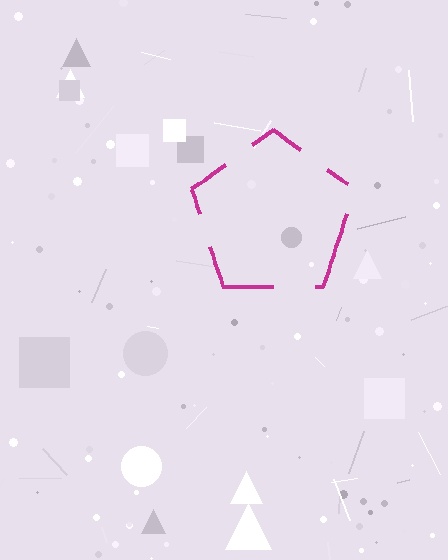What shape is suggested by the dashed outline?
The dashed outline suggests a pentagon.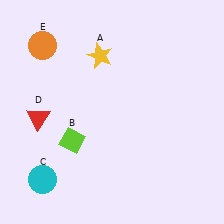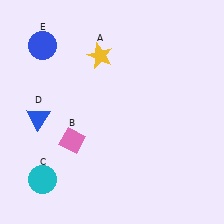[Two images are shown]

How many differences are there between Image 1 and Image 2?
There are 3 differences between the two images.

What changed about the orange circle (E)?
In Image 1, E is orange. In Image 2, it changed to blue.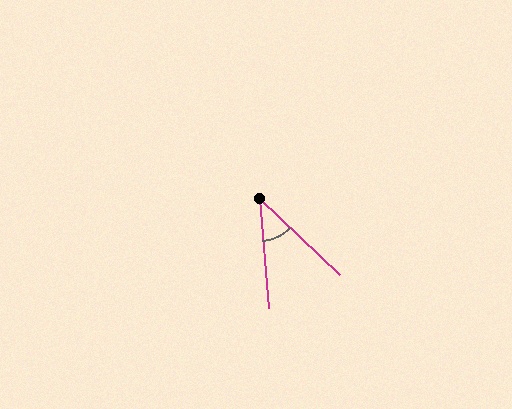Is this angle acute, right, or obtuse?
It is acute.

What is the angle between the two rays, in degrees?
Approximately 41 degrees.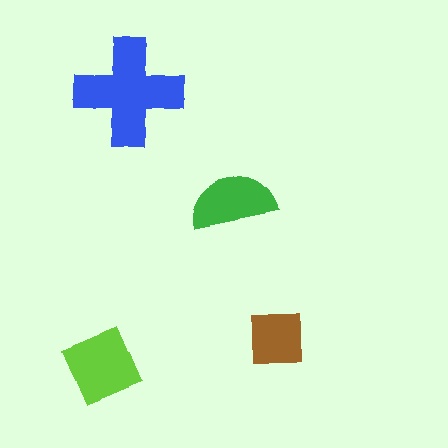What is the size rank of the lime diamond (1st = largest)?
2nd.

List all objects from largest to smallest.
The blue cross, the lime diamond, the green semicircle, the brown square.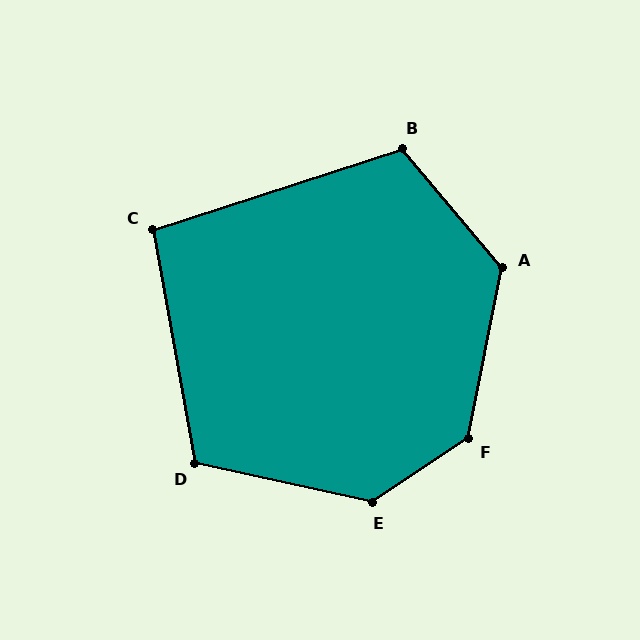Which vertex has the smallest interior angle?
C, at approximately 98 degrees.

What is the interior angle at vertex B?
Approximately 112 degrees (obtuse).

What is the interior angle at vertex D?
Approximately 113 degrees (obtuse).